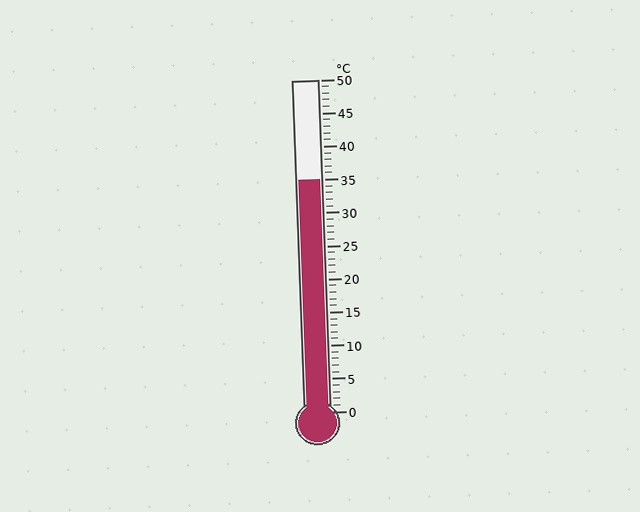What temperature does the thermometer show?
The thermometer shows approximately 35°C.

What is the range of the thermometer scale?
The thermometer scale ranges from 0°C to 50°C.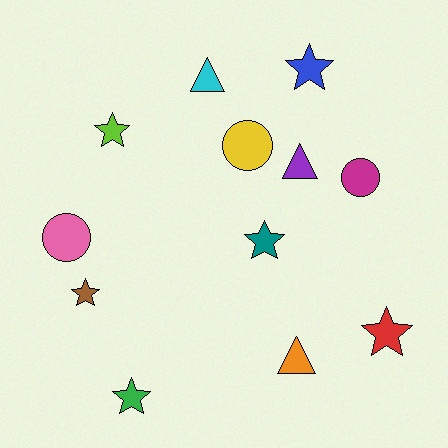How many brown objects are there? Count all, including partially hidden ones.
There is 1 brown object.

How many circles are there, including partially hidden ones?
There are 3 circles.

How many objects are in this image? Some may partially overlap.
There are 12 objects.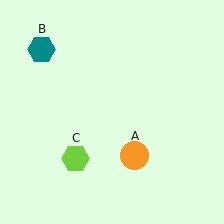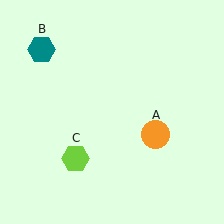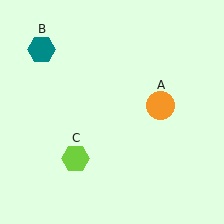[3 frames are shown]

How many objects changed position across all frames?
1 object changed position: orange circle (object A).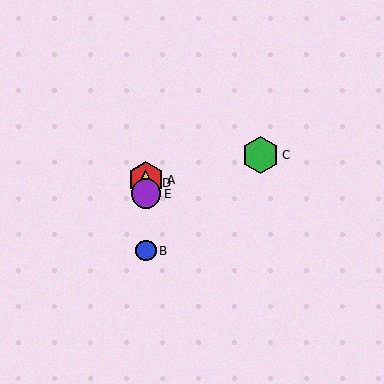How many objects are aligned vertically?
4 objects (A, B, D, E) are aligned vertically.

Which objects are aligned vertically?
Objects A, B, D, E are aligned vertically.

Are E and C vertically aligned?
No, E is at x≈146 and C is at x≈261.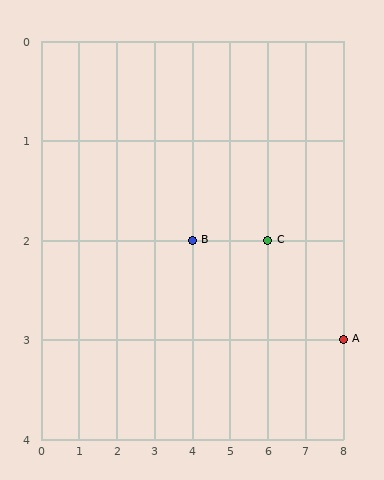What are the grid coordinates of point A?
Point A is at grid coordinates (8, 3).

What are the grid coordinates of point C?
Point C is at grid coordinates (6, 2).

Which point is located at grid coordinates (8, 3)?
Point A is at (8, 3).